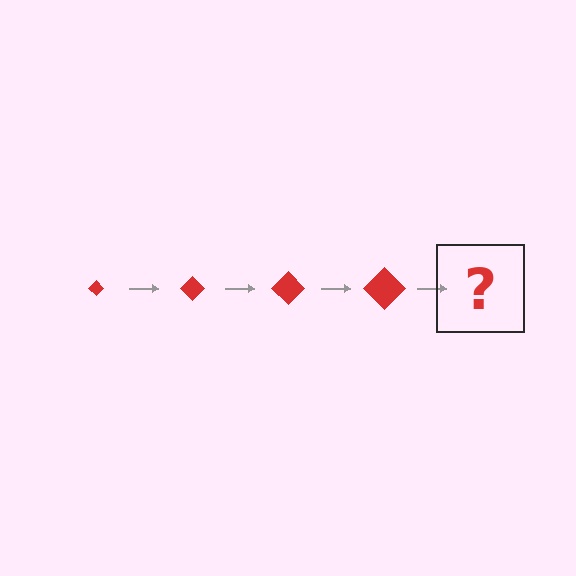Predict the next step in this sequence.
The next step is a red diamond, larger than the previous one.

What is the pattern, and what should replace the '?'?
The pattern is that the diamond gets progressively larger each step. The '?' should be a red diamond, larger than the previous one.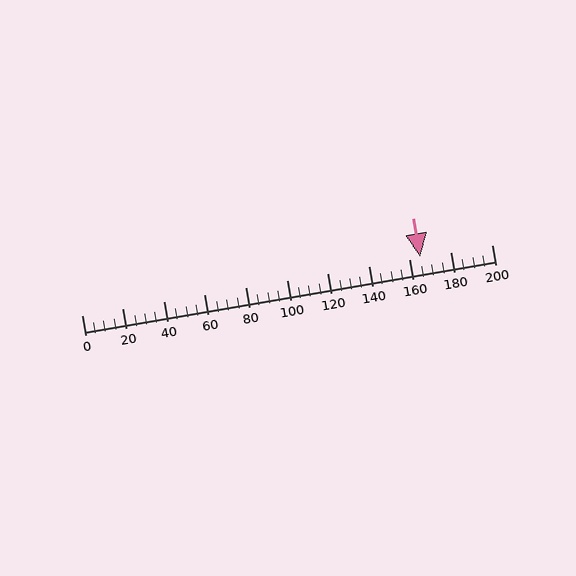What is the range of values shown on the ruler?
The ruler shows values from 0 to 200.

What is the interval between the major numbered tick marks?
The major tick marks are spaced 20 units apart.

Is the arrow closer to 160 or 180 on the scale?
The arrow is closer to 160.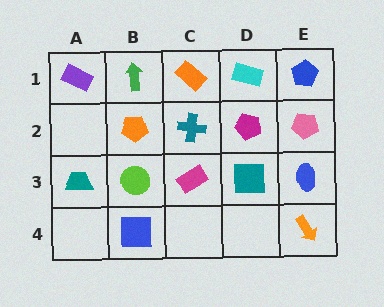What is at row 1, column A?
A purple rectangle.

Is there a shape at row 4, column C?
No, that cell is empty.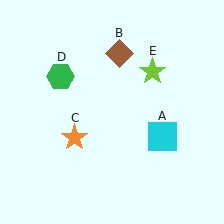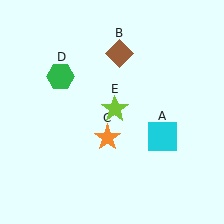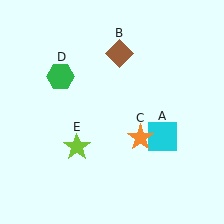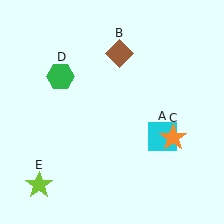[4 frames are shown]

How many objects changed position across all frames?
2 objects changed position: orange star (object C), lime star (object E).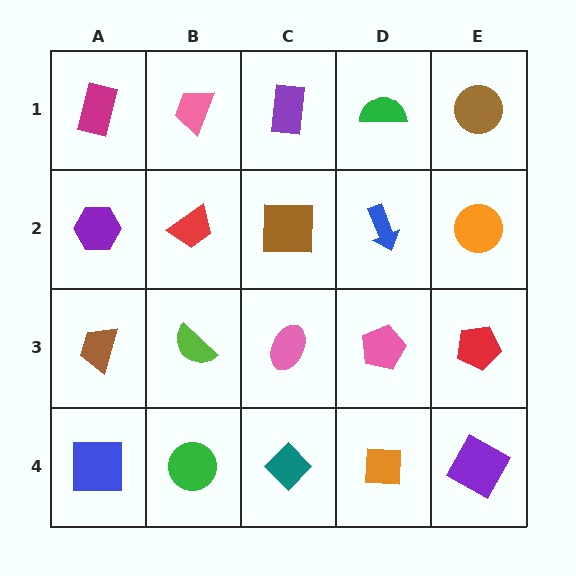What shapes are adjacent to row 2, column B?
A pink trapezoid (row 1, column B), a lime semicircle (row 3, column B), a purple hexagon (row 2, column A), a brown square (row 2, column C).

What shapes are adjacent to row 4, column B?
A lime semicircle (row 3, column B), a blue square (row 4, column A), a teal diamond (row 4, column C).